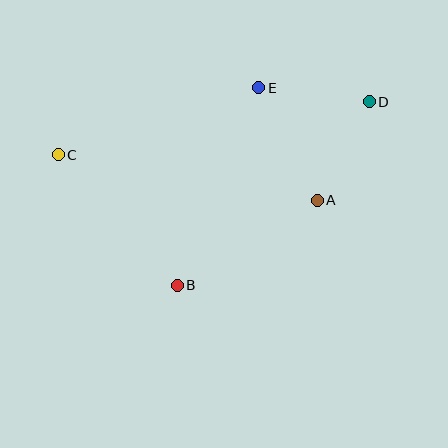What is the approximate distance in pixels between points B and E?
The distance between B and E is approximately 214 pixels.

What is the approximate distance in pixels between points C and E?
The distance between C and E is approximately 212 pixels.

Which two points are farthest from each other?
Points C and D are farthest from each other.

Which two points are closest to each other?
Points A and D are closest to each other.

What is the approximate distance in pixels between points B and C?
The distance between B and C is approximately 177 pixels.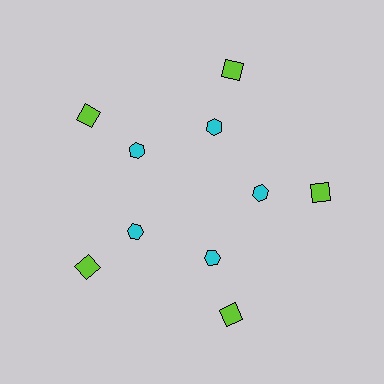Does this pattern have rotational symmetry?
Yes, this pattern has 5-fold rotational symmetry. It looks the same after rotating 72 degrees around the center.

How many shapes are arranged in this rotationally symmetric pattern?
There are 10 shapes, arranged in 5 groups of 2.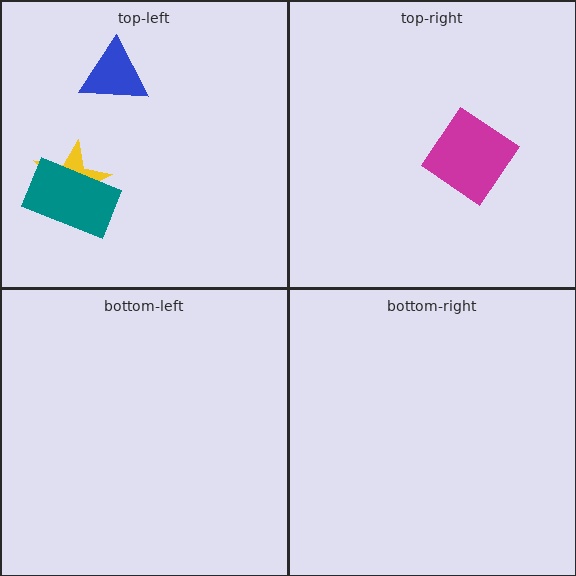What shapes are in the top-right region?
The magenta diamond.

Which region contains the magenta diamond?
The top-right region.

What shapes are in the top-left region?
The yellow star, the blue triangle, the teal rectangle.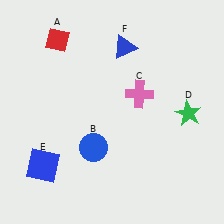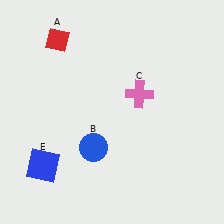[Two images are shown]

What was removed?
The green star (D), the blue triangle (F) were removed in Image 2.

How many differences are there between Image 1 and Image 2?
There are 2 differences between the two images.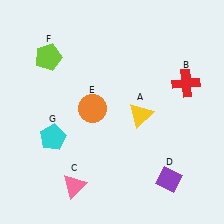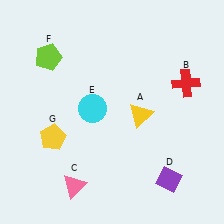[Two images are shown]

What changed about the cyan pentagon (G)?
In Image 1, G is cyan. In Image 2, it changed to yellow.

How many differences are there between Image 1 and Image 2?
There are 2 differences between the two images.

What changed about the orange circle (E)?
In Image 1, E is orange. In Image 2, it changed to cyan.